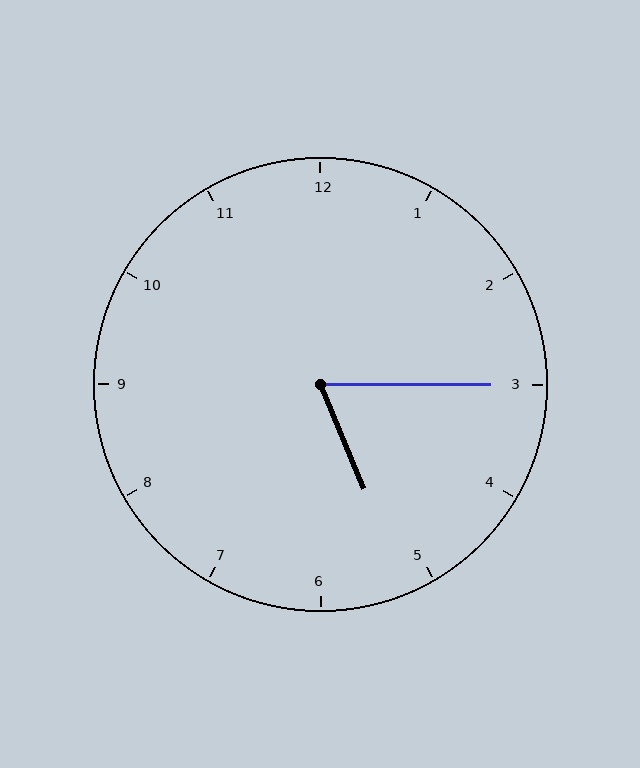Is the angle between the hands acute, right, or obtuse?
It is acute.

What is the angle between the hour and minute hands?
Approximately 68 degrees.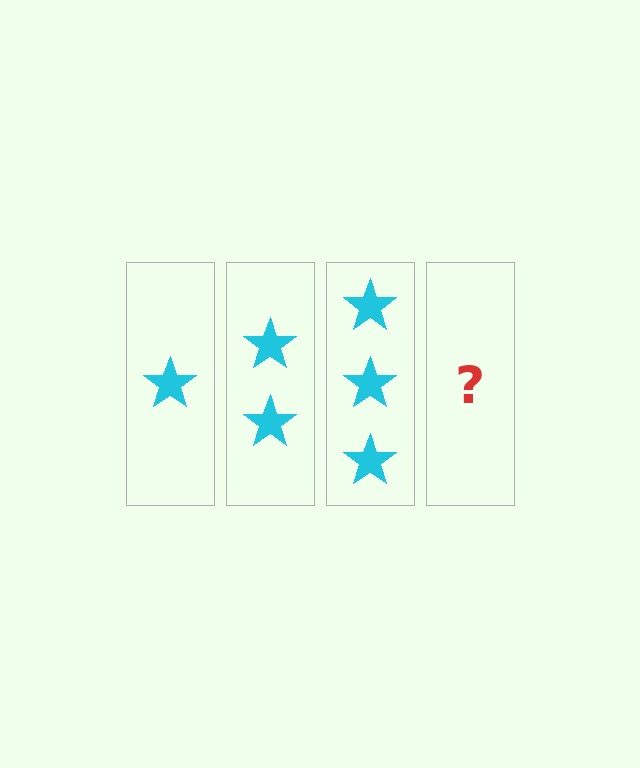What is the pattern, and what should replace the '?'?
The pattern is that each step adds one more star. The '?' should be 4 stars.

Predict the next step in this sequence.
The next step is 4 stars.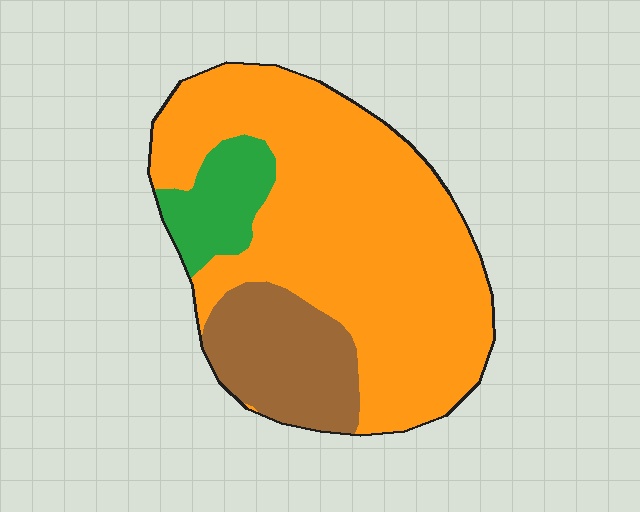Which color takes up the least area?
Green, at roughly 10%.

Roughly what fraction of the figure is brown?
Brown covers 19% of the figure.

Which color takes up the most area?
Orange, at roughly 70%.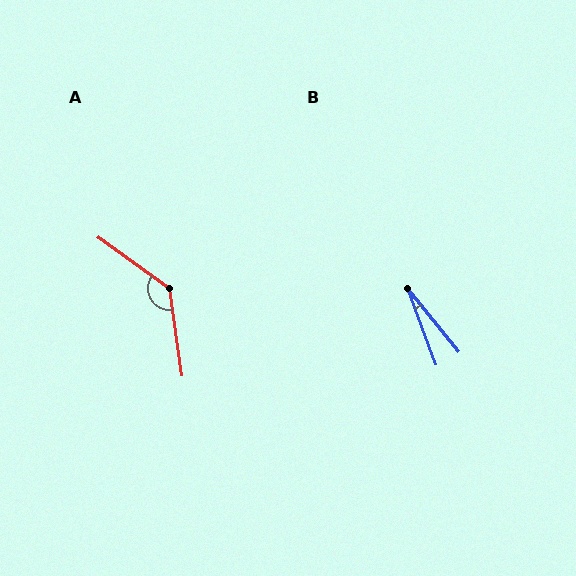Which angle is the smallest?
B, at approximately 19 degrees.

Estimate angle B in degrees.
Approximately 19 degrees.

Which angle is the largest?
A, at approximately 134 degrees.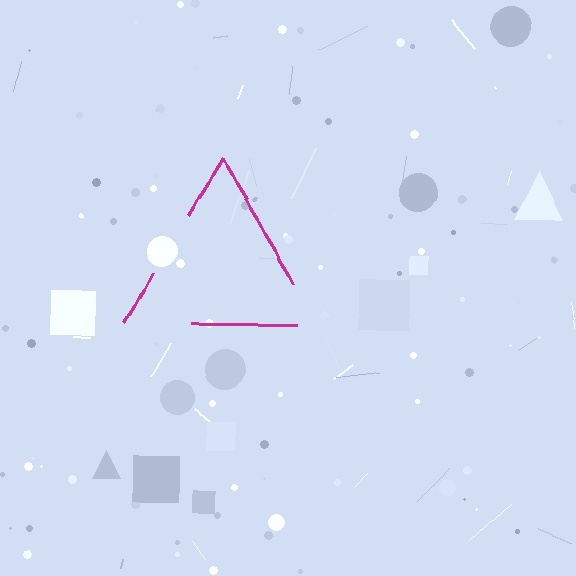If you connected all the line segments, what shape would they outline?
They would outline a triangle.